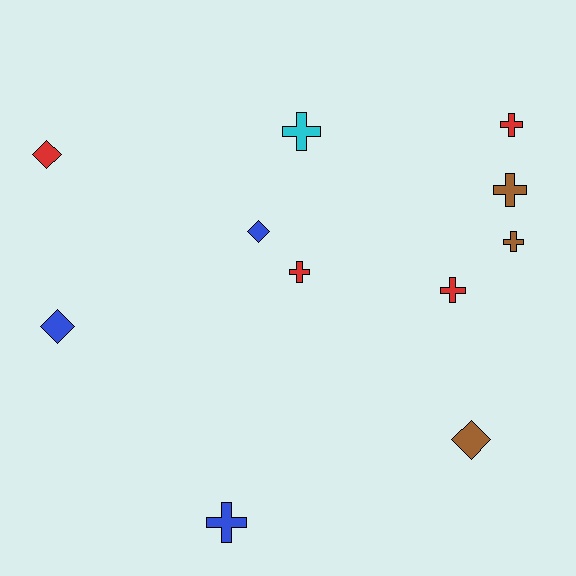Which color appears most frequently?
Red, with 4 objects.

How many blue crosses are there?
There is 1 blue cross.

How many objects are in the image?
There are 11 objects.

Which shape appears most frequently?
Cross, with 7 objects.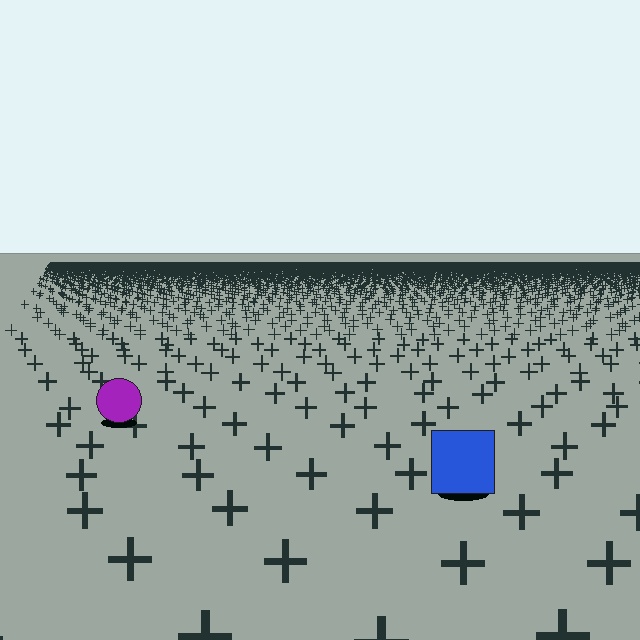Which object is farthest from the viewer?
The purple circle is farthest from the viewer. It appears smaller and the ground texture around it is denser.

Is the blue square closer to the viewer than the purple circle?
Yes. The blue square is closer — you can tell from the texture gradient: the ground texture is coarser near it.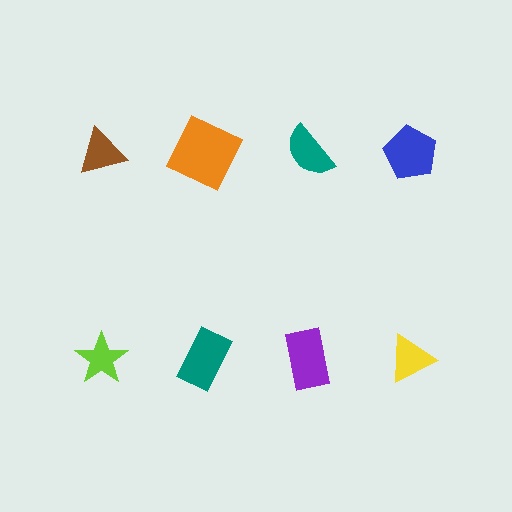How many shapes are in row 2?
4 shapes.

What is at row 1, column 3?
A teal semicircle.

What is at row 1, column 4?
A blue pentagon.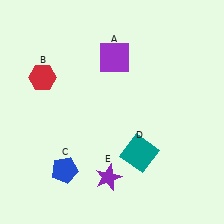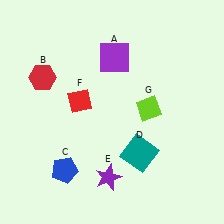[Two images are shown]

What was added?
A red diamond (F), a lime diamond (G) were added in Image 2.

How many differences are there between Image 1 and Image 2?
There are 2 differences between the two images.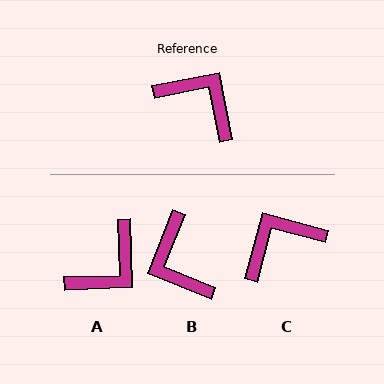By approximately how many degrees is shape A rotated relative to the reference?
Approximately 99 degrees clockwise.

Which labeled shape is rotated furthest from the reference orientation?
B, about 147 degrees away.